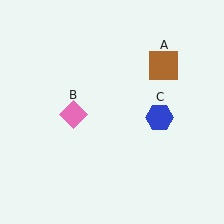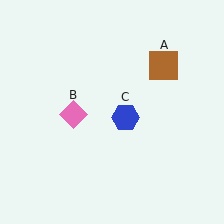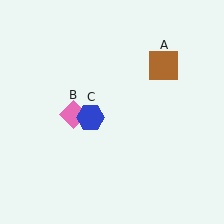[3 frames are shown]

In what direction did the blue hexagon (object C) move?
The blue hexagon (object C) moved left.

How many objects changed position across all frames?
1 object changed position: blue hexagon (object C).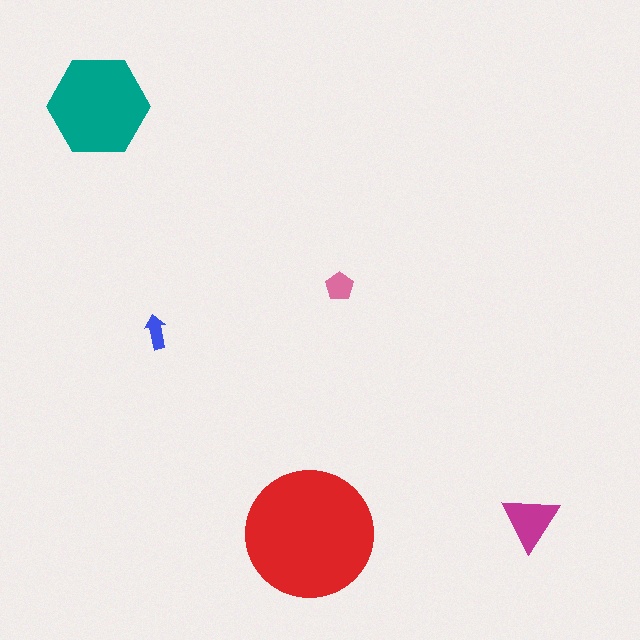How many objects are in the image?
There are 5 objects in the image.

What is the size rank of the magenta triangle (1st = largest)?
3rd.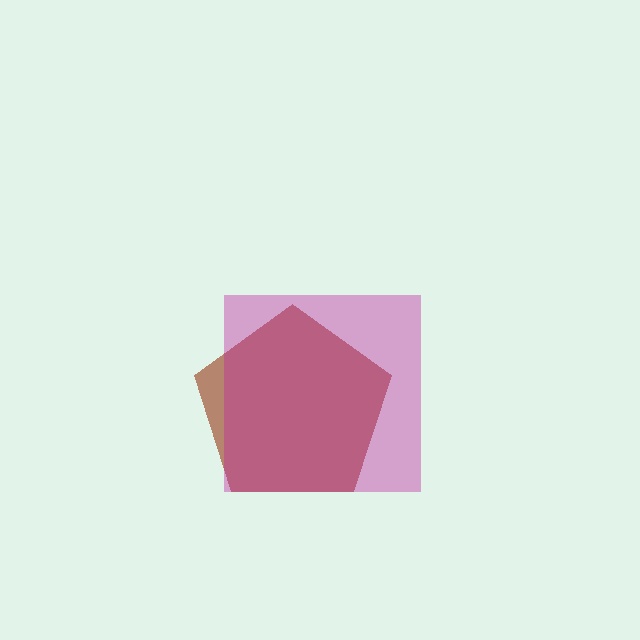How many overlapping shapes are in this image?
There are 2 overlapping shapes in the image.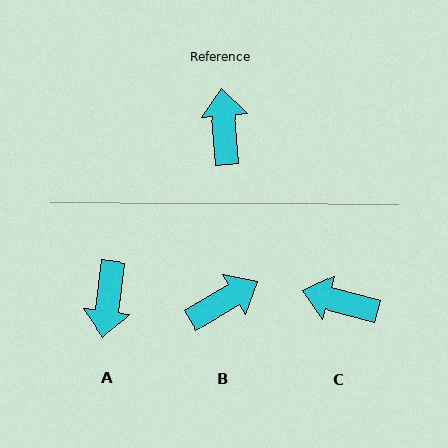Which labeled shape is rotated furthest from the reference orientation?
A, about 168 degrees away.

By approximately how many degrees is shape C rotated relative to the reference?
Approximately 70 degrees counter-clockwise.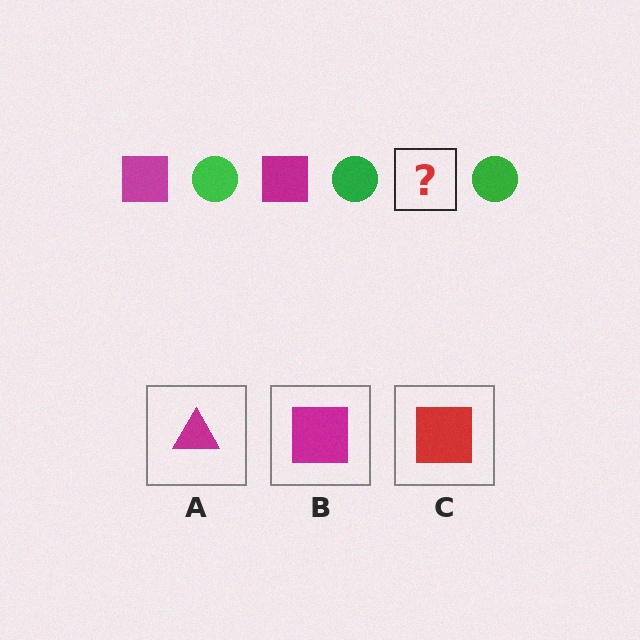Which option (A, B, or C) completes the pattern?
B.